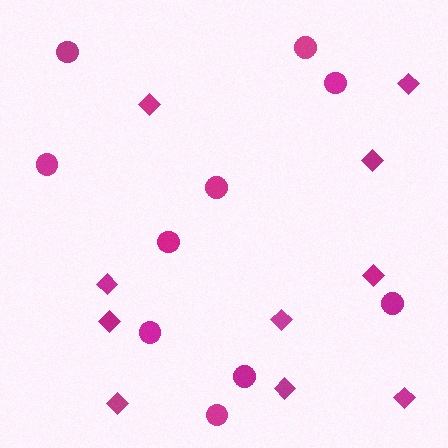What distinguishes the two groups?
There are 2 groups: one group of circles (10) and one group of diamonds (10).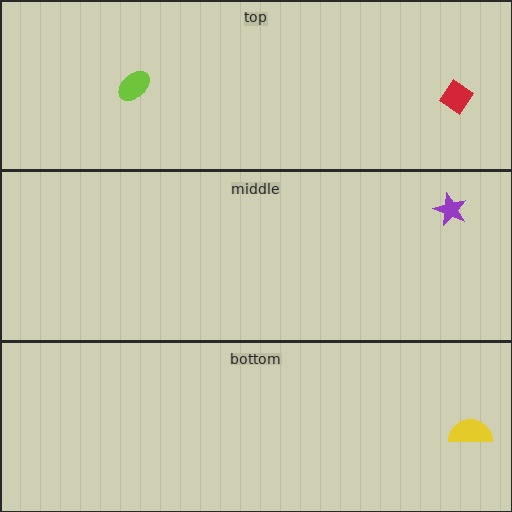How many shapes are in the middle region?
1.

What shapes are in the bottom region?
The yellow semicircle.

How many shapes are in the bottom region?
1.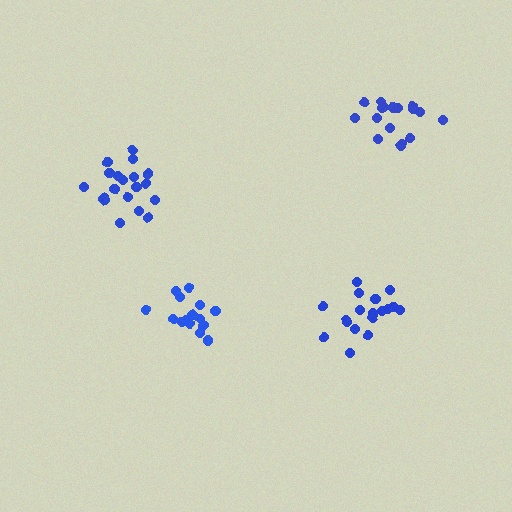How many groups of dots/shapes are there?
There are 4 groups.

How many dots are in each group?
Group 1: 17 dots, Group 2: 19 dots, Group 3: 17 dots, Group 4: 20 dots (73 total).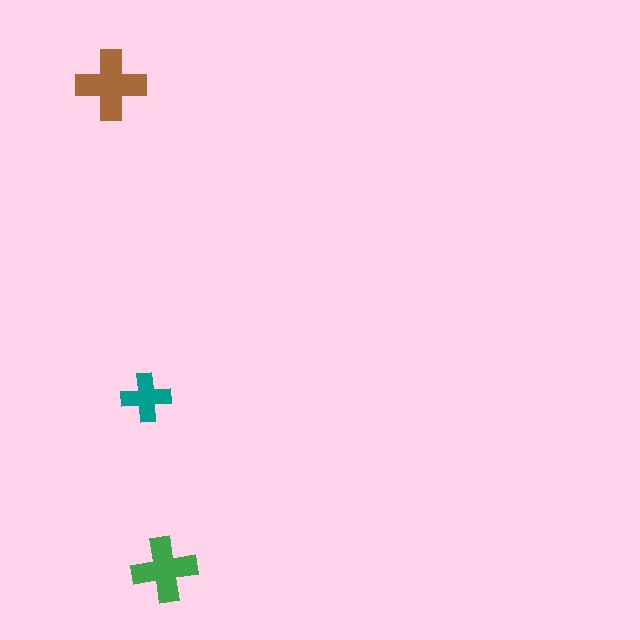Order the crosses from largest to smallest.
the brown one, the green one, the teal one.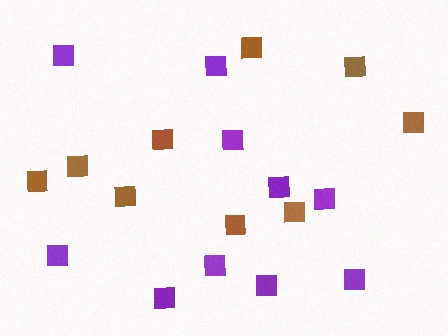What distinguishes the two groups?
There are 2 groups: one group of brown squares (9) and one group of purple squares (10).